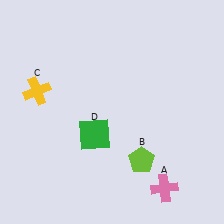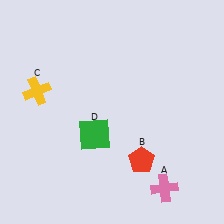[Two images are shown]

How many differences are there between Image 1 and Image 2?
There is 1 difference between the two images.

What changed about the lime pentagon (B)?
In Image 1, B is lime. In Image 2, it changed to red.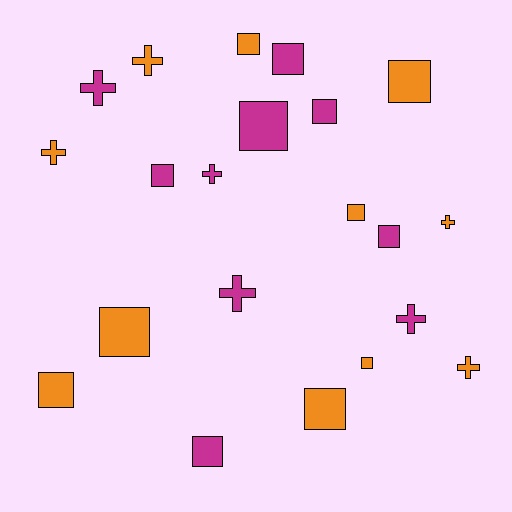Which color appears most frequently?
Orange, with 11 objects.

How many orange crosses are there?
There are 4 orange crosses.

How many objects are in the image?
There are 21 objects.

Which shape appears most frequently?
Square, with 13 objects.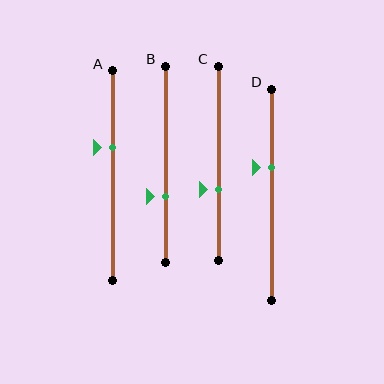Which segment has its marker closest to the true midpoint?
Segment D has its marker closest to the true midpoint.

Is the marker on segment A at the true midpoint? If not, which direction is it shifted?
No, the marker on segment A is shifted upward by about 13% of the segment length.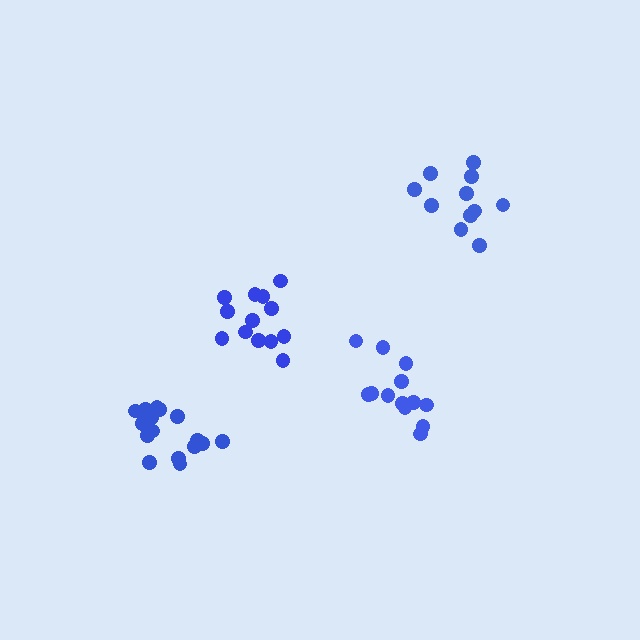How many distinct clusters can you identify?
There are 4 distinct clusters.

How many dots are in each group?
Group 1: 13 dots, Group 2: 11 dots, Group 3: 13 dots, Group 4: 16 dots (53 total).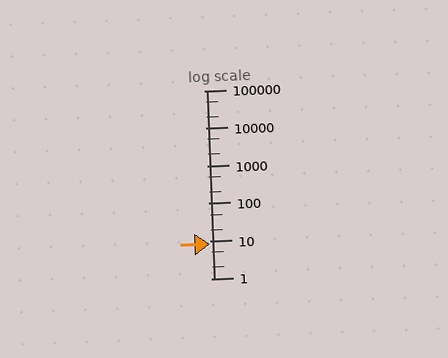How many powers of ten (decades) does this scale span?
The scale spans 5 decades, from 1 to 100000.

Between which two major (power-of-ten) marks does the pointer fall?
The pointer is between 1 and 10.